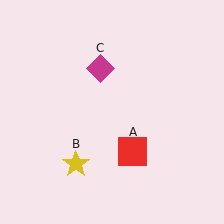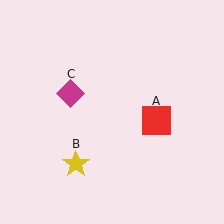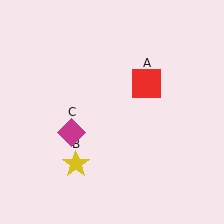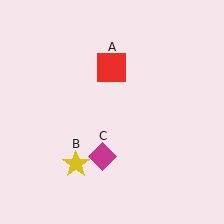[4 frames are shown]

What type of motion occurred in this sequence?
The red square (object A), magenta diamond (object C) rotated counterclockwise around the center of the scene.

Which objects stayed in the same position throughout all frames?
Yellow star (object B) remained stationary.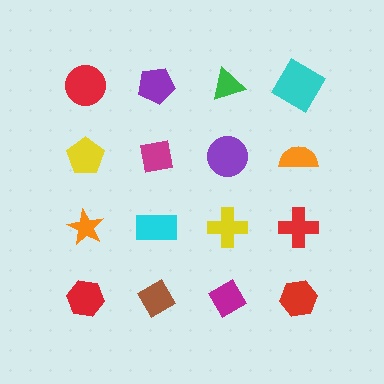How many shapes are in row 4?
4 shapes.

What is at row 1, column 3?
A green triangle.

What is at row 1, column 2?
A purple pentagon.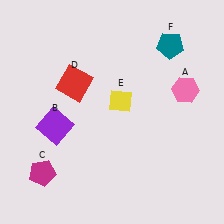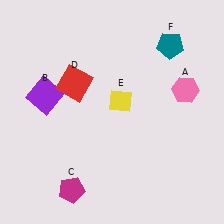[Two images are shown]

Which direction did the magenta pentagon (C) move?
The magenta pentagon (C) moved right.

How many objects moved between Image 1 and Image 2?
2 objects moved between the two images.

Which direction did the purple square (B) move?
The purple square (B) moved up.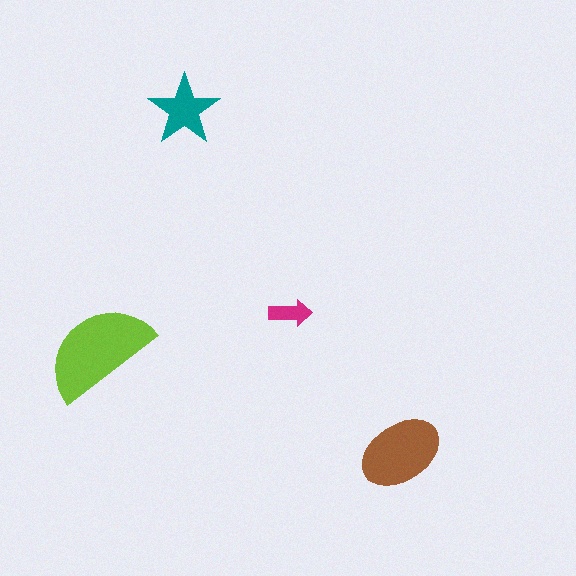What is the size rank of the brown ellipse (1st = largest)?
2nd.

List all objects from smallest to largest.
The magenta arrow, the teal star, the brown ellipse, the lime semicircle.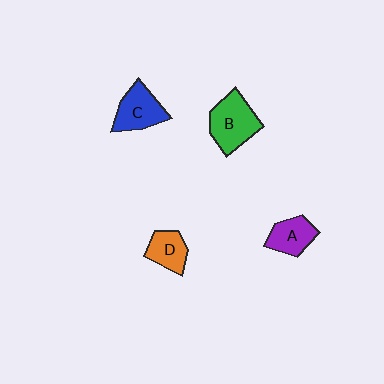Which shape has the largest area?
Shape B (green).